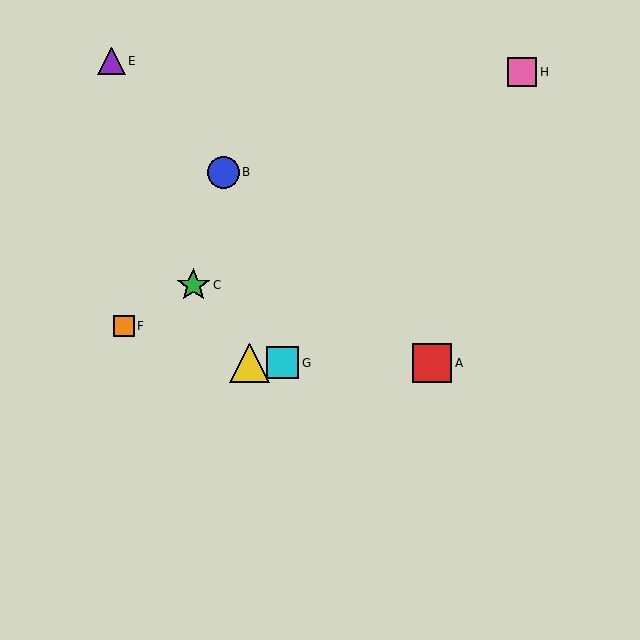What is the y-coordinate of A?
Object A is at y≈363.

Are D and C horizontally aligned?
No, D is at y≈363 and C is at y≈285.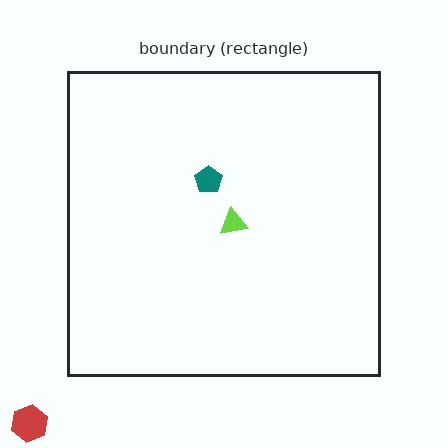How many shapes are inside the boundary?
2 inside, 1 outside.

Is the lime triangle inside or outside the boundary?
Inside.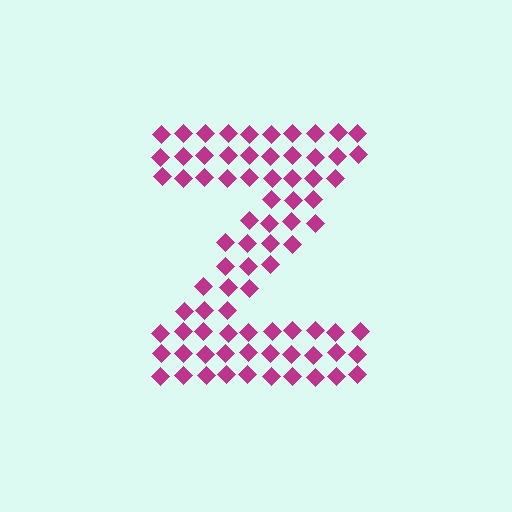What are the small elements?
The small elements are diamonds.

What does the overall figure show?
The overall figure shows the letter Z.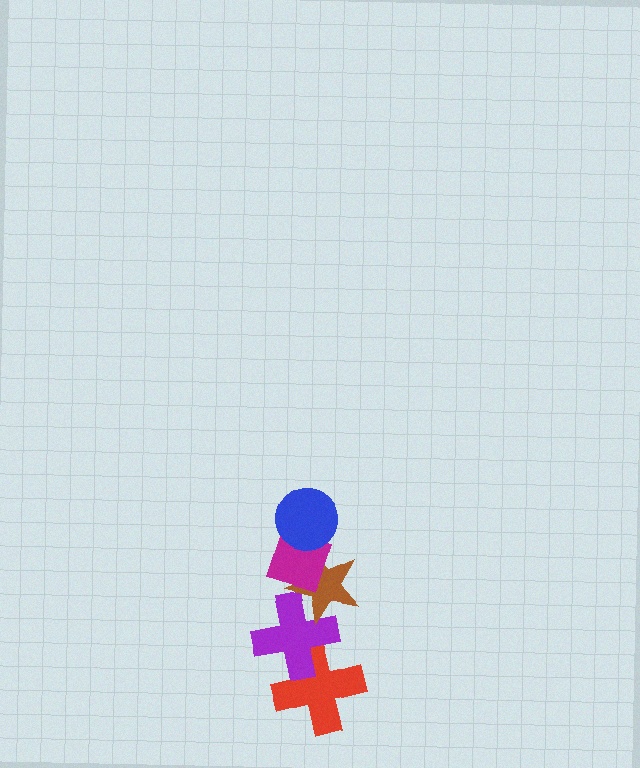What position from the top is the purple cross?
The purple cross is 4th from the top.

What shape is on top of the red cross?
The purple cross is on top of the red cross.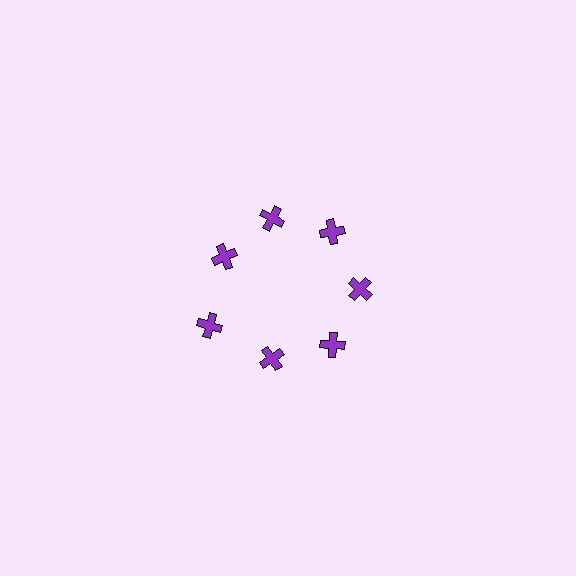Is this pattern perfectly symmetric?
No. The 7 purple crosses are arranged in a ring, but one element near the 8 o'clock position is pushed outward from the center, breaking the 7-fold rotational symmetry.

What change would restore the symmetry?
The symmetry would be restored by moving it inward, back onto the ring so that all 7 crosses sit at equal angles and equal distance from the center.